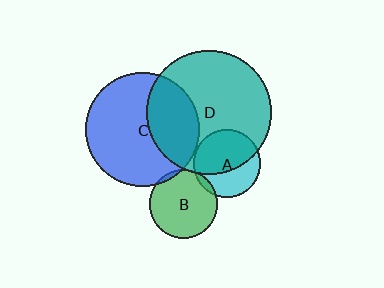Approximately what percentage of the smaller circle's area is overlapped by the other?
Approximately 35%.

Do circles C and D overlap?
Yes.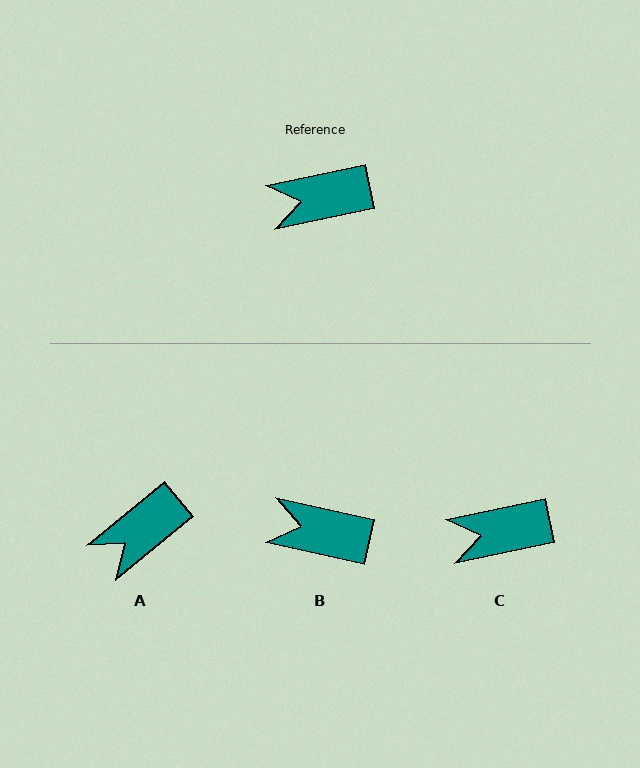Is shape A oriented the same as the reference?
No, it is off by about 27 degrees.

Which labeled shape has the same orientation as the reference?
C.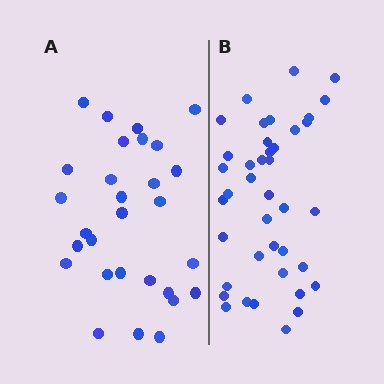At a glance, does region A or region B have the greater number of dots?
Region B (the right region) has more dots.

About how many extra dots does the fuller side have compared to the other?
Region B has roughly 12 or so more dots than region A.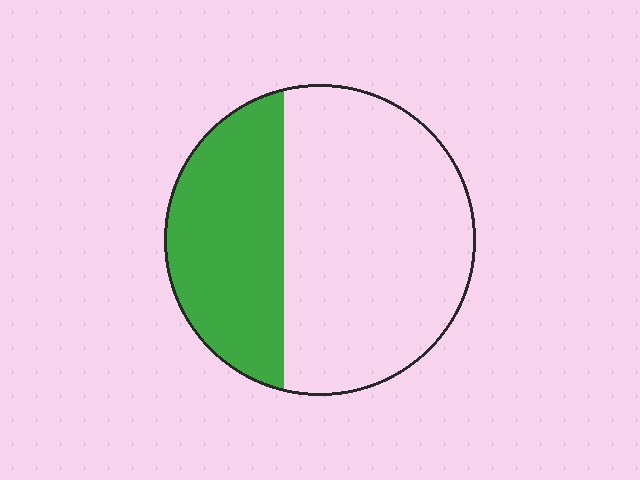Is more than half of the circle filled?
No.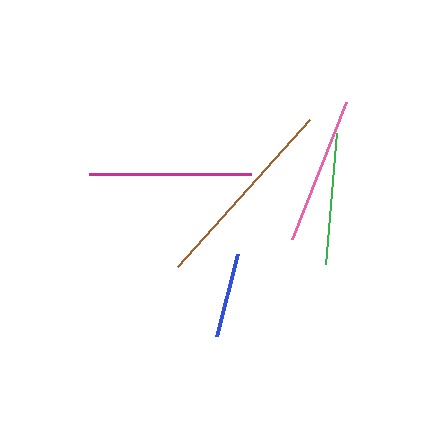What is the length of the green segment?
The green segment is approximately 131 pixels long.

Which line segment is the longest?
The brown line is the longest at approximately 198 pixels.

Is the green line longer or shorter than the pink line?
The pink line is longer than the green line.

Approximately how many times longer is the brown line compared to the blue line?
The brown line is approximately 2.3 times the length of the blue line.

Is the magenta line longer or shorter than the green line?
The magenta line is longer than the green line.